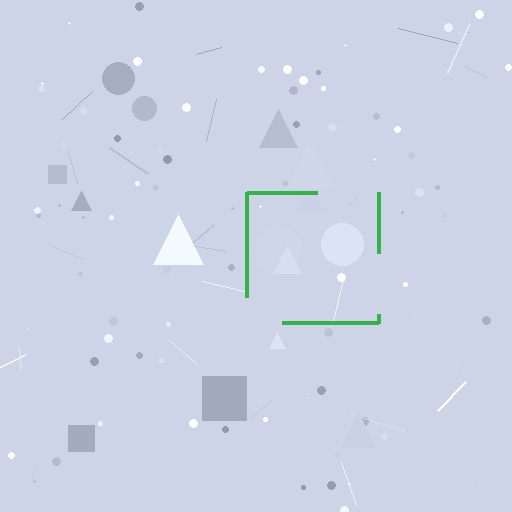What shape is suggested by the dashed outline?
The dashed outline suggests a square.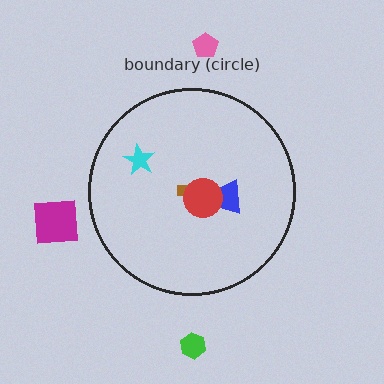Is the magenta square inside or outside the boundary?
Outside.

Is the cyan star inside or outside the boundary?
Inside.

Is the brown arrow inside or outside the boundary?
Inside.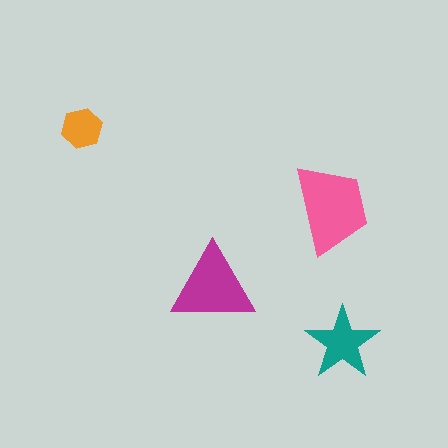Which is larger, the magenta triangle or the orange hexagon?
The magenta triangle.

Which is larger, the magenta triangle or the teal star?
The magenta triangle.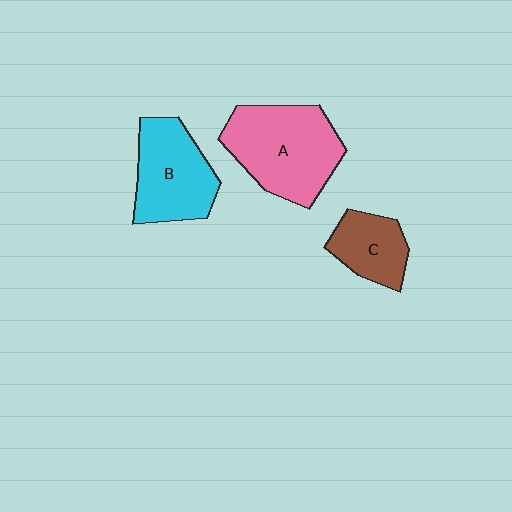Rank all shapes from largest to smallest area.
From largest to smallest: A (pink), B (cyan), C (brown).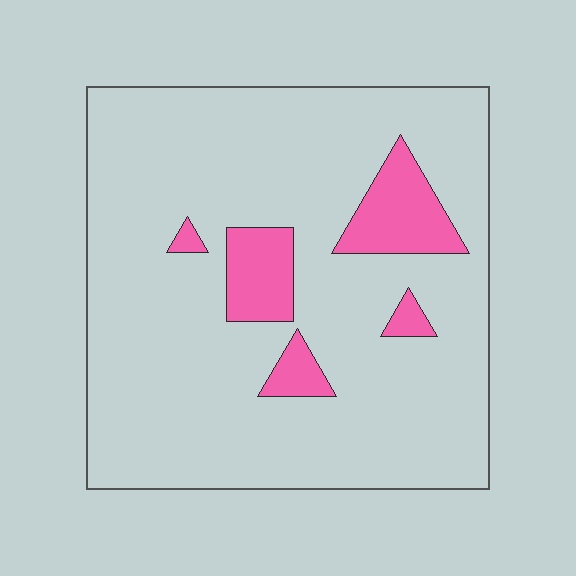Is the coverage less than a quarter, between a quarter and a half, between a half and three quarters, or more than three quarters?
Less than a quarter.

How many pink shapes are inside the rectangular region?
5.